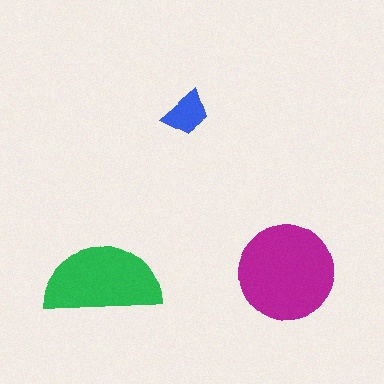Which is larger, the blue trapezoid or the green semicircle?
The green semicircle.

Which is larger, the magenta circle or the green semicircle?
The magenta circle.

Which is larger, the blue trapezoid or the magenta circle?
The magenta circle.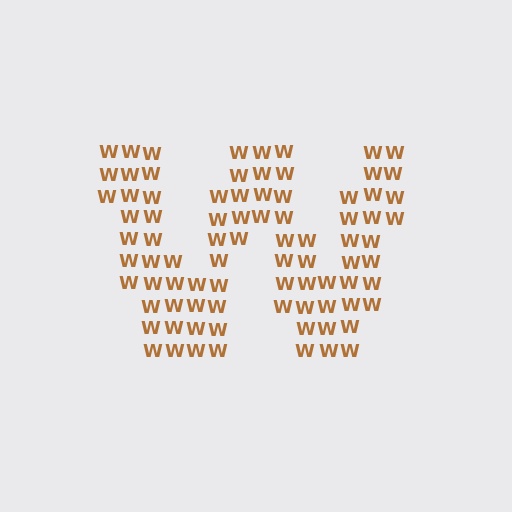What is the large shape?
The large shape is the letter W.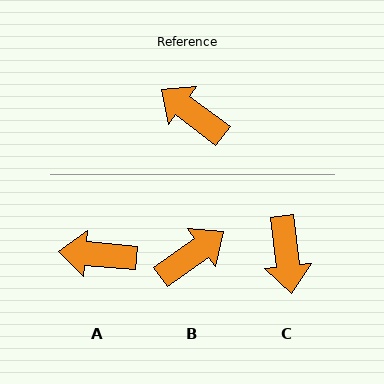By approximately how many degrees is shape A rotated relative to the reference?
Approximately 32 degrees counter-clockwise.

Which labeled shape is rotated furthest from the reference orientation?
C, about 134 degrees away.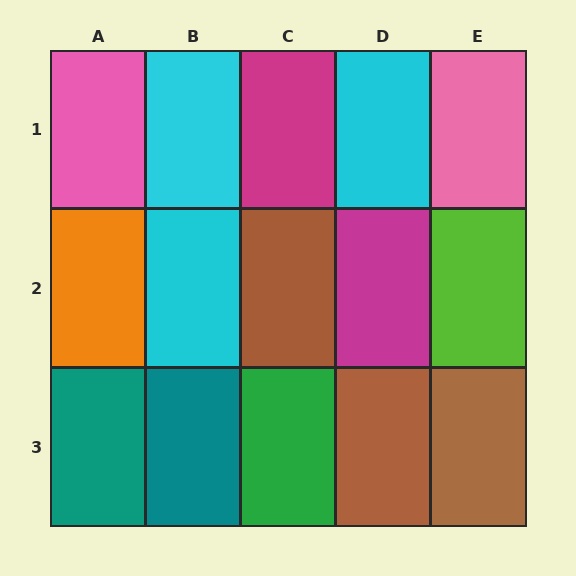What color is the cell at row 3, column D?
Brown.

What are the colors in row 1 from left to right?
Pink, cyan, magenta, cyan, pink.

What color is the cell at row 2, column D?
Magenta.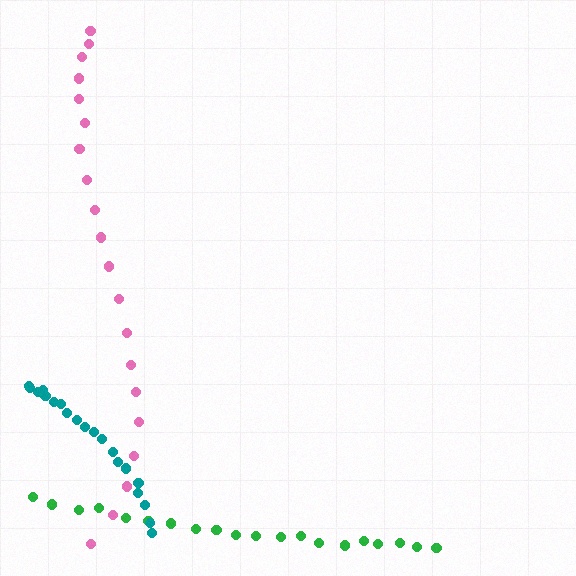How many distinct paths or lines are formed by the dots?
There are 3 distinct paths.